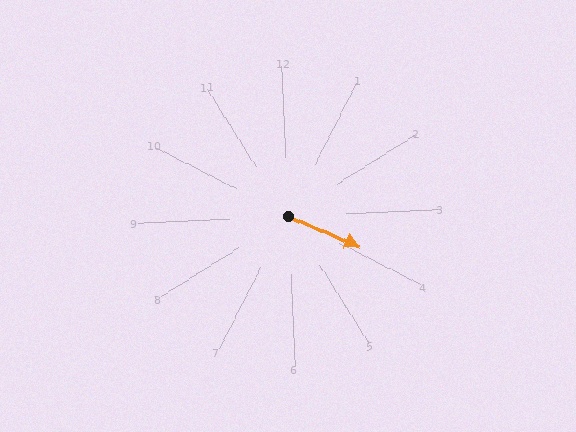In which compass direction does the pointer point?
Southeast.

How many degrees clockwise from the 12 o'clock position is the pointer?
Approximately 116 degrees.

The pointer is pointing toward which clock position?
Roughly 4 o'clock.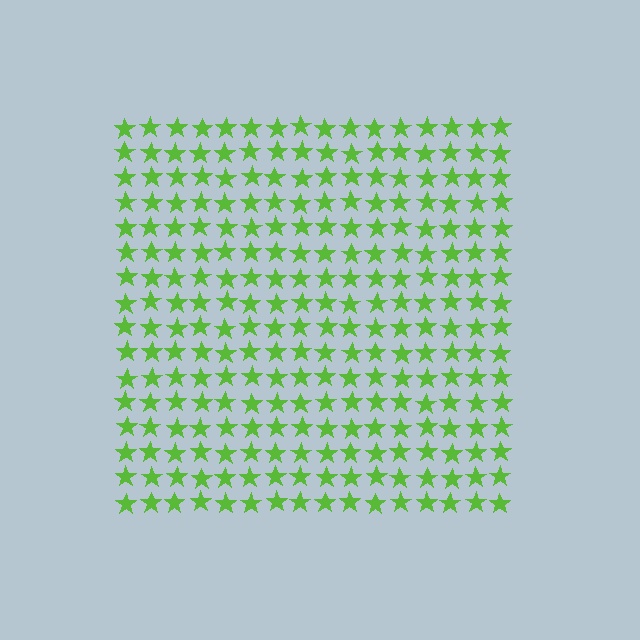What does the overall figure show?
The overall figure shows a square.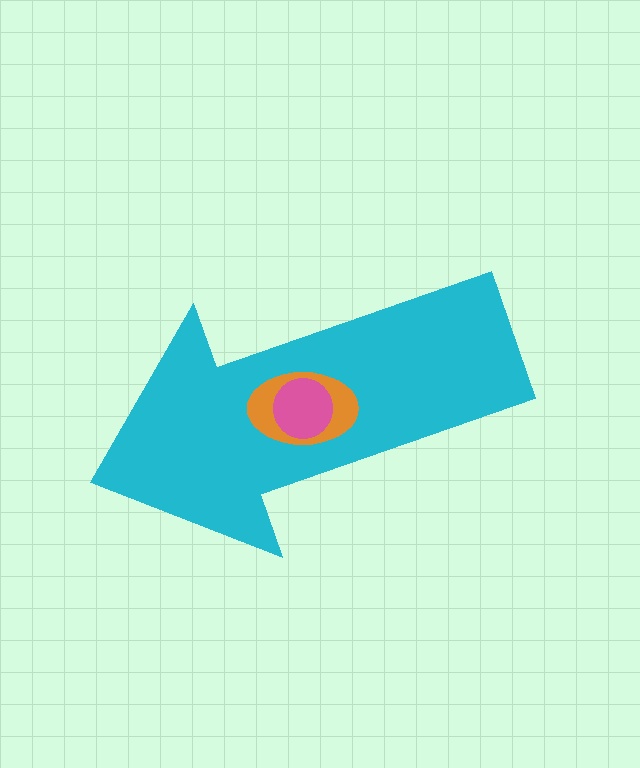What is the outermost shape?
The cyan arrow.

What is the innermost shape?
The pink circle.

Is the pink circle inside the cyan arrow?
Yes.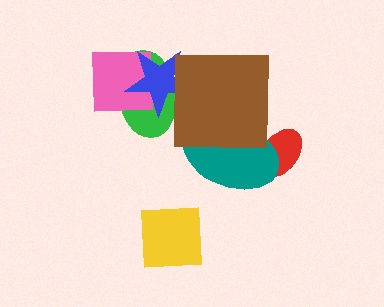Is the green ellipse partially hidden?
Yes, it is partially covered by another shape.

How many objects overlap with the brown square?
3 objects overlap with the brown square.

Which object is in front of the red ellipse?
The teal ellipse is in front of the red ellipse.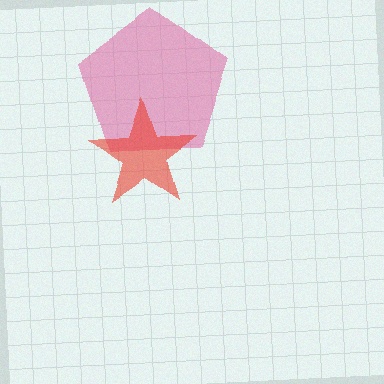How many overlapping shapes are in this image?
There are 2 overlapping shapes in the image.